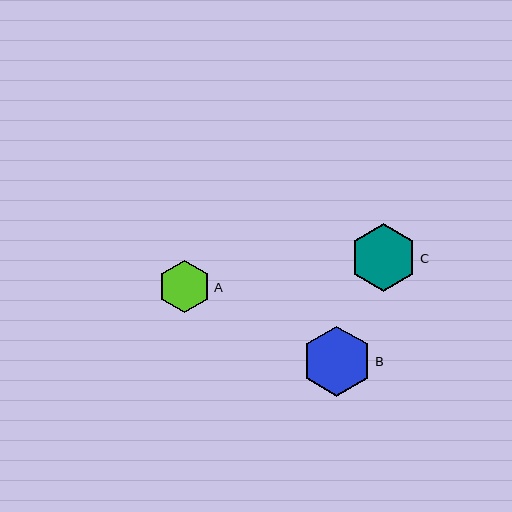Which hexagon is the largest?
Hexagon B is the largest with a size of approximately 70 pixels.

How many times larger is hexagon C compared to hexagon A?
Hexagon C is approximately 1.3 times the size of hexagon A.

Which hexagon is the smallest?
Hexagon A is the smallest with a size of approximately 52 pixels.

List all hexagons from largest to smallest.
From largest to smallest: B, C, A.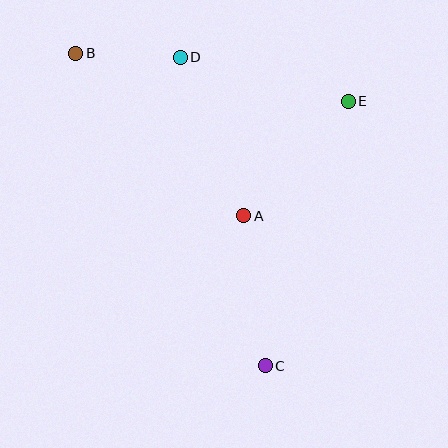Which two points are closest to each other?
Points B and D are closest to each other.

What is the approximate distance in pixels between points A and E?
The distance between A and E is approximately 155 pixels.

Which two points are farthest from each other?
Points B and C are farthest from each other.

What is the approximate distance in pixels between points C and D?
The distance between C and D is approximately 320 pixels.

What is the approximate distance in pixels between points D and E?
The distance between D and E is approximately 174 pixels.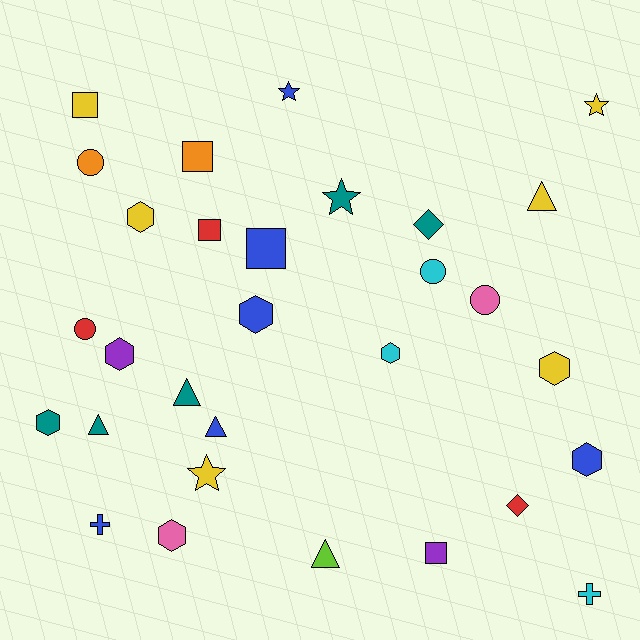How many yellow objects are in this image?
There are 6 yellow objects.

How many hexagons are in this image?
There are 8 hexagons.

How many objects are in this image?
There are 30 objects.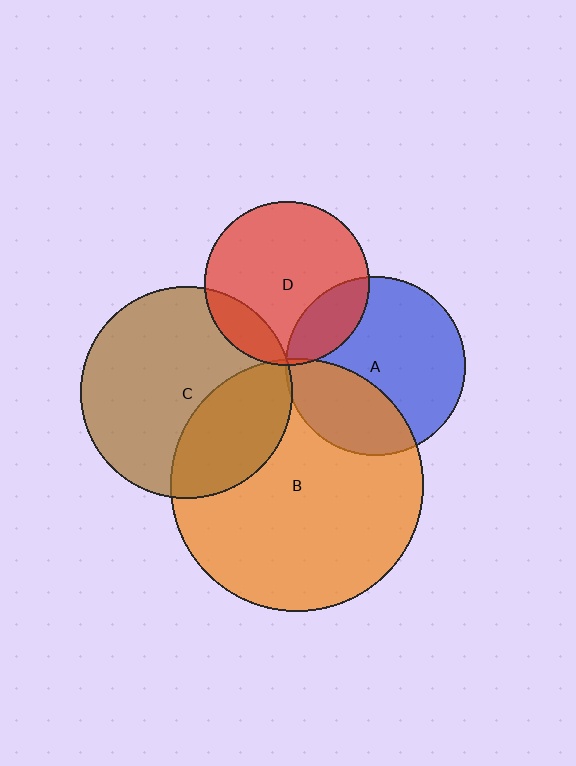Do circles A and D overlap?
Yes.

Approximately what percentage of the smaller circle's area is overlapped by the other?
Approximately 20%.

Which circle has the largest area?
Circle B (orange).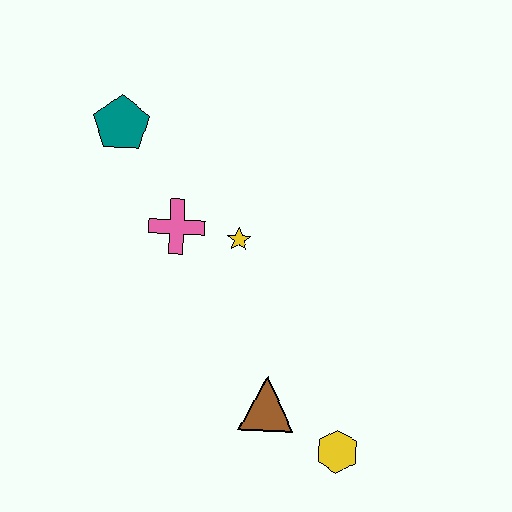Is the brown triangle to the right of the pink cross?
Yes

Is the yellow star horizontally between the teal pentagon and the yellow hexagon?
Yes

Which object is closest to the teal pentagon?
The pink cross is closest to the teal pentagon.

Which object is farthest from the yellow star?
The yellow hexagon is farthest from the yellow star.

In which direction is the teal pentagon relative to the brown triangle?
The teal pentagon is above the brown triangle.